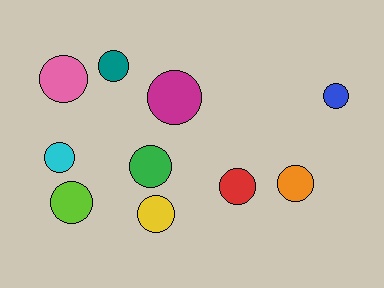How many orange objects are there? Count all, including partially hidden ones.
There is 1 orange object.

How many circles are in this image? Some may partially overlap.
There are 10 circles.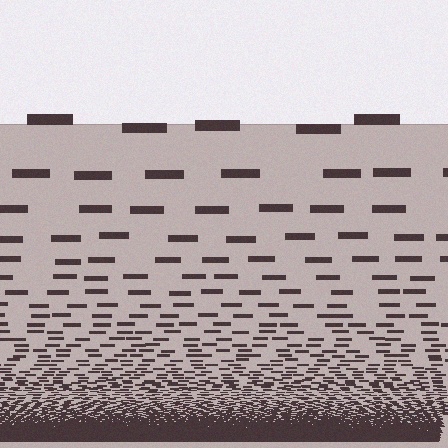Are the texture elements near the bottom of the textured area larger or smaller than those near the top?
Smaller. The gradient is inverted — elements near the bottom are smaller and denser.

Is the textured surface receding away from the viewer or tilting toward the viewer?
The surface appears to tilt toward the viewer. Texture elements get larger and sparser toward the top.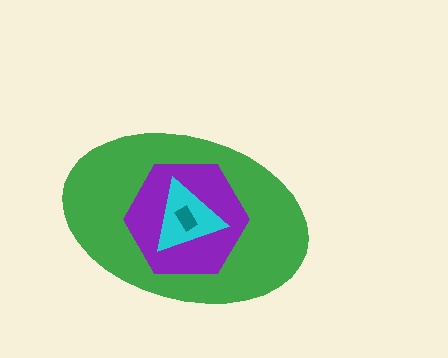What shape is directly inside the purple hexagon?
The cyan triangle.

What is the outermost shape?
The green ellipse.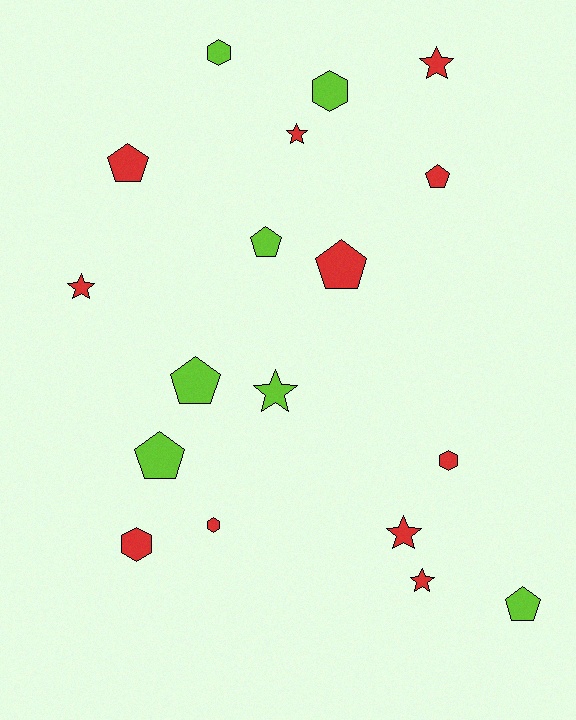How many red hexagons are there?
There are 3 red hexagons.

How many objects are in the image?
There are 18 objects.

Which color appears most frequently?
Red, with 11 objects.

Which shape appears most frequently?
Pentagon, with 7 objects.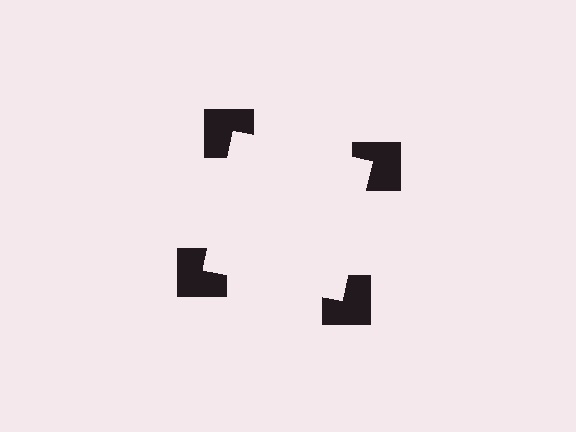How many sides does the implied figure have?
4 sides.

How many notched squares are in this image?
There are 4 — one at each vertex of the illusory square.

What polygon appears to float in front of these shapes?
An illusory square — its edges are inferred from the aligned wedge cuts in the notched squares, not physically drawn.